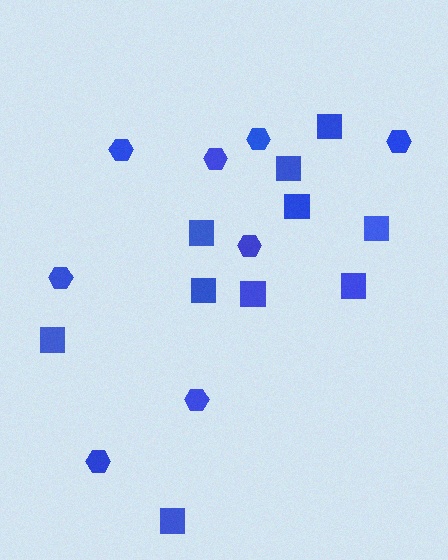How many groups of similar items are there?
There are 2 groups: one group of hexagons (8) and one group of squares (10).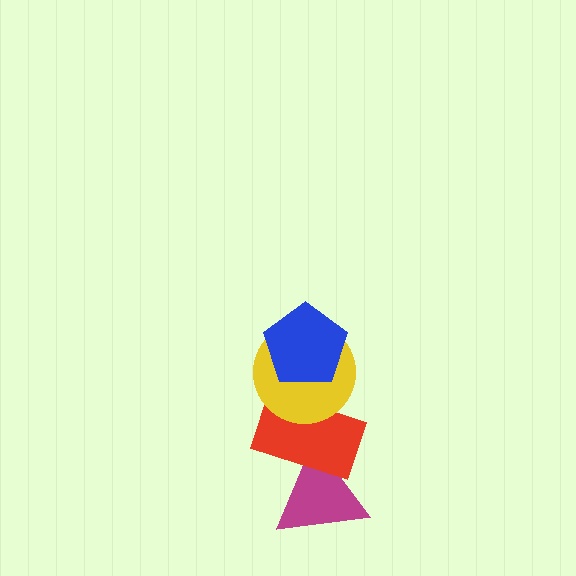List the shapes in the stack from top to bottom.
From top to bottom: the blue pentagon, the yellow circle, the red rectangle, the magenta triangle.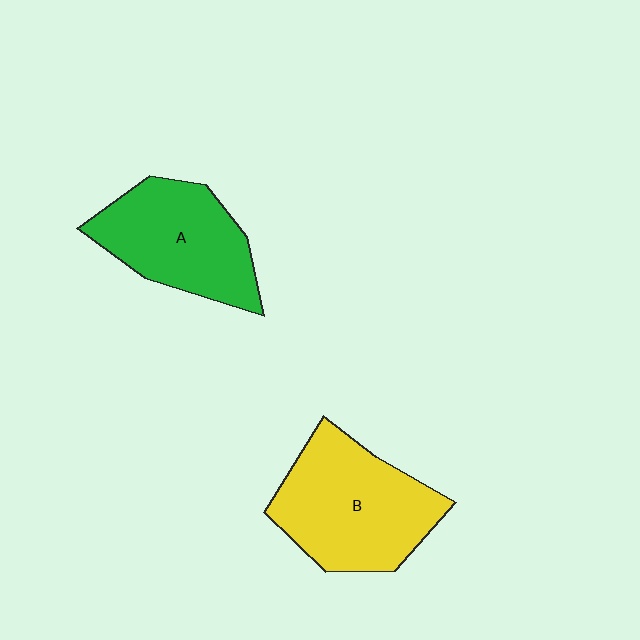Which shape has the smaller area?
Shape A (green).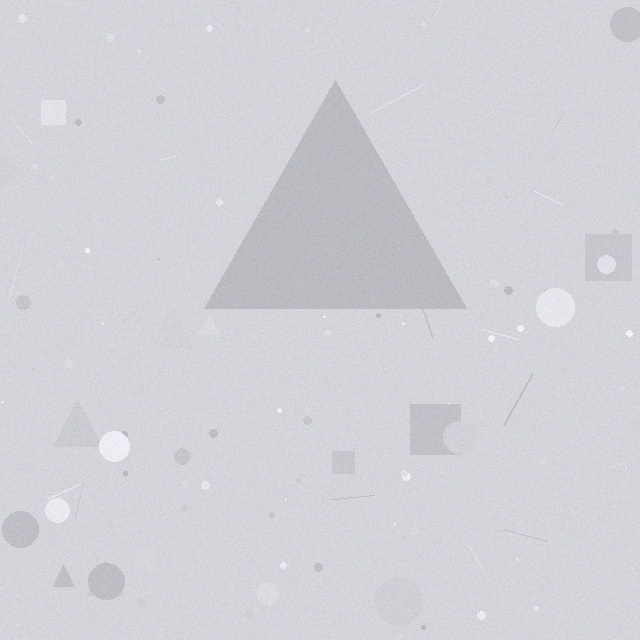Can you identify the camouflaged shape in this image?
The camouflaged shape is a triangle.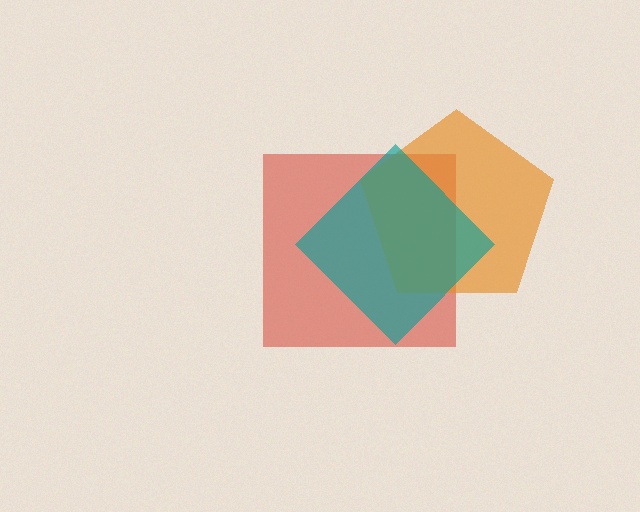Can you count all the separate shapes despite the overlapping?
Yes, there are 3 separate shapes.